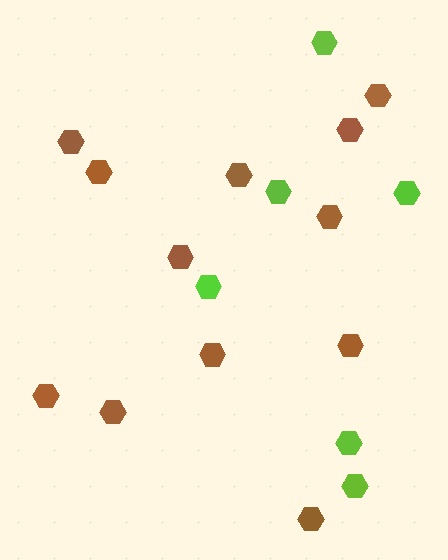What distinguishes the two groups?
There are 2 groups: one group of brown hexagons (12) and one group of lime hexagons (6).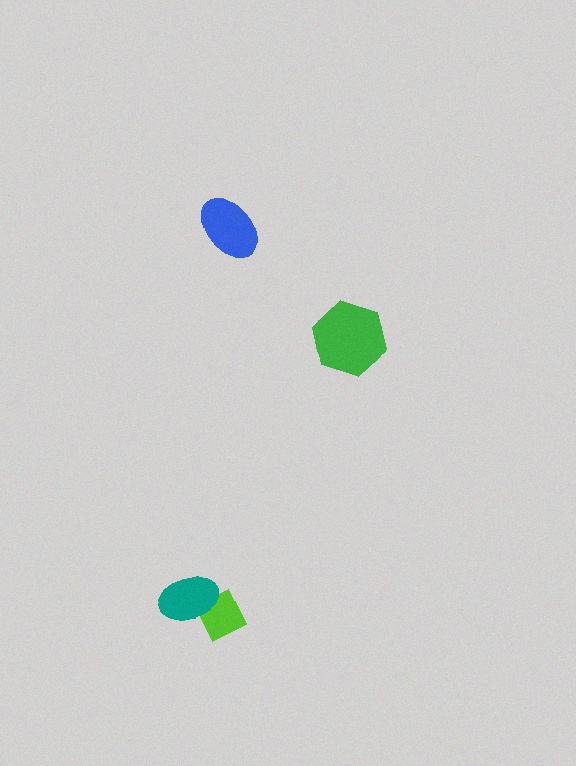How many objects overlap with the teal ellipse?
1 object overlaps with the teal ellipse.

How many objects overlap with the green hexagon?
0 objects overlap with the green hexagon.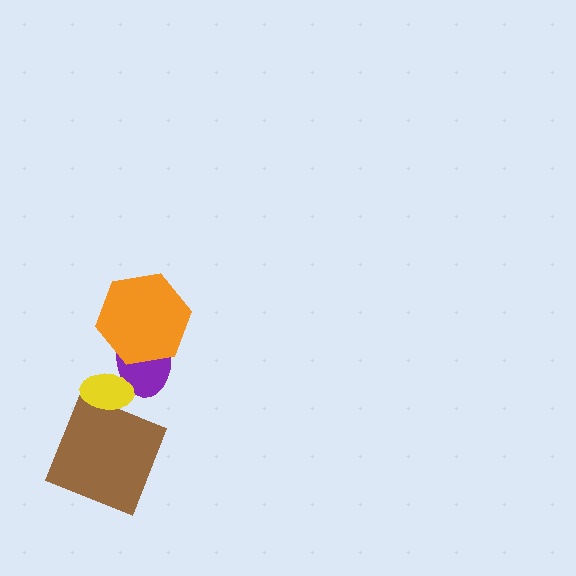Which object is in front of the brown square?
The yellow ellipse is in front of the brown square.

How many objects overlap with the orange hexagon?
1 object overlaps with the orange hexagon.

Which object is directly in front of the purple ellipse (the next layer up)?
The orange hexagon is directly in front of the purple ellipse.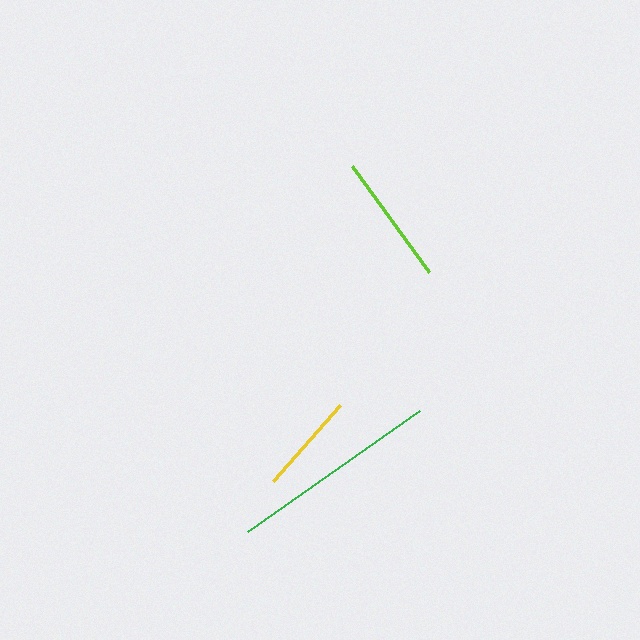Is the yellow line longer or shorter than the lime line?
The lime line is longer than the yellow line.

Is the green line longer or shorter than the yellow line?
The green line is longer than the yellow line.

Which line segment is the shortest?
The yellow line is the shortest at approximately 101 pixels.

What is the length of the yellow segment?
The yellow segment is approximately 101 pixels long.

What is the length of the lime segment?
The lime segment is approximately 131 pixels long.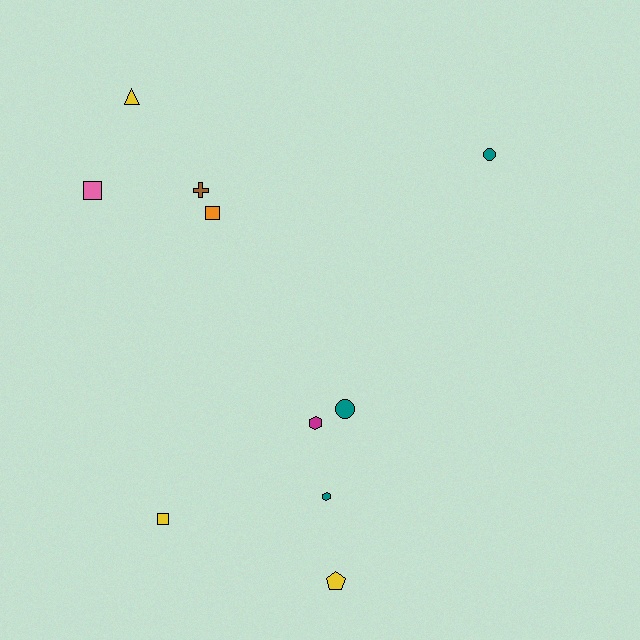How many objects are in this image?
There are 10 objects.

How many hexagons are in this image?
There are 2 hexagons.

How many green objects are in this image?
There are no green objects.